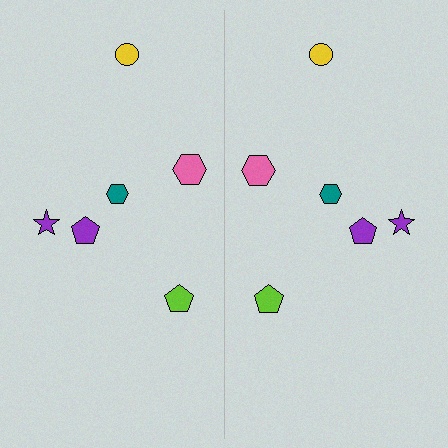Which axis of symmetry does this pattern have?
The pattern has a vertical axis of symmetry running through the center of the image.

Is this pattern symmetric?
Yes, this pattern has bilateral (reflection) symmetry.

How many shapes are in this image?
There are 12 shapes in this image.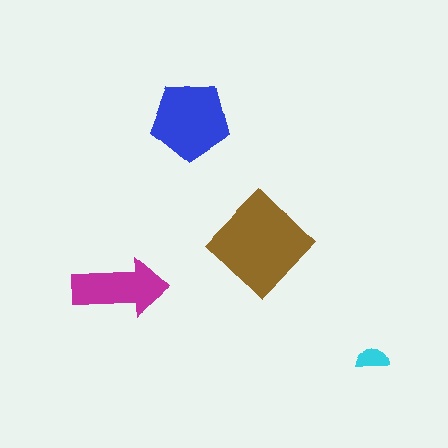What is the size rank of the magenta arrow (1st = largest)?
3rd.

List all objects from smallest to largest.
The cyan semicircle, the magenta arrow, the blue pentagon, the brown diamond.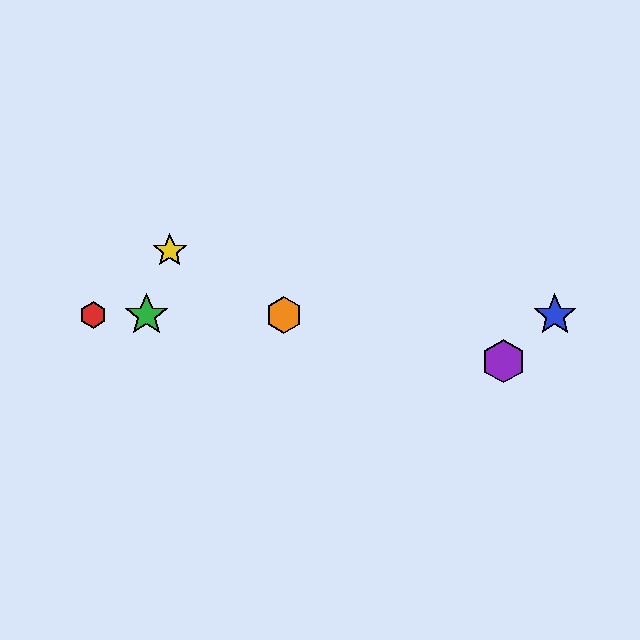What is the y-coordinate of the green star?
The green star is at y≈315.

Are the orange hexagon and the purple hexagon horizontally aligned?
No, the orange hexagon is at y≈315 and the purple hexagon is at y≈361.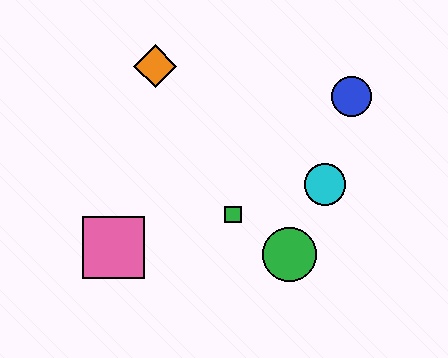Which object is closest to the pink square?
The green square is closest to the pink square.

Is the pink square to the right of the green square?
No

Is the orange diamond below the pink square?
No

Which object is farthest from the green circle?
The orange diamond is farthest from the green circle.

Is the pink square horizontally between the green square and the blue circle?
No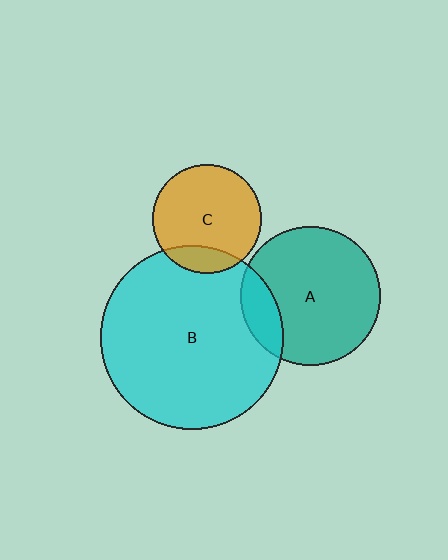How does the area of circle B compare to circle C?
Approximately 2.9 times.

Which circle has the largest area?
Circle B (cyan).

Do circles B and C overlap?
Yes.